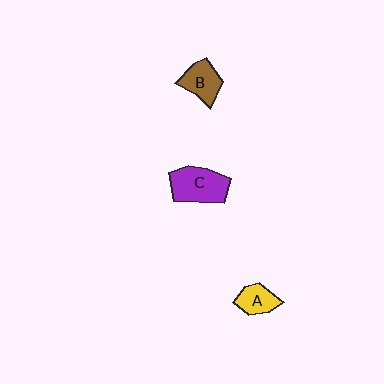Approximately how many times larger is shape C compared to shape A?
Approximately 1.9 times.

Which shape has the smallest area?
Shape A (yellow).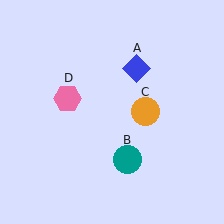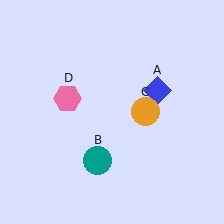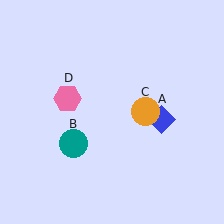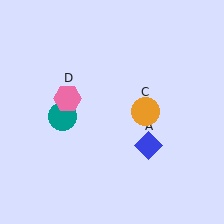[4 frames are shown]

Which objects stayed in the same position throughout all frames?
Orange circle (object C) and pink hexagon (object D) remained stationary.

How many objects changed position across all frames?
2 objects changed position: blue diamond (object A), teal circle (object B).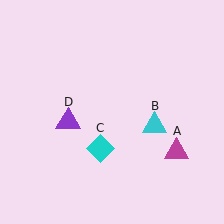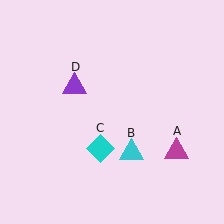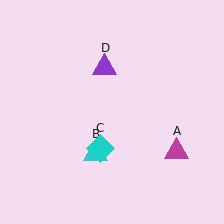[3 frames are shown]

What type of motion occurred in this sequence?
The cyan triangle (object B), purple triangle (object D) rotated clockwise around the center of the scene.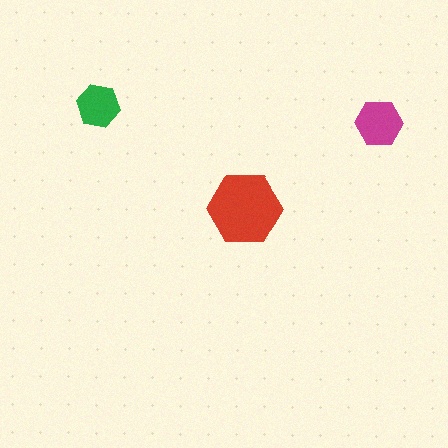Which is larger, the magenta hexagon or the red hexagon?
The red one.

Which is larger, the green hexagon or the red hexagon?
The red one.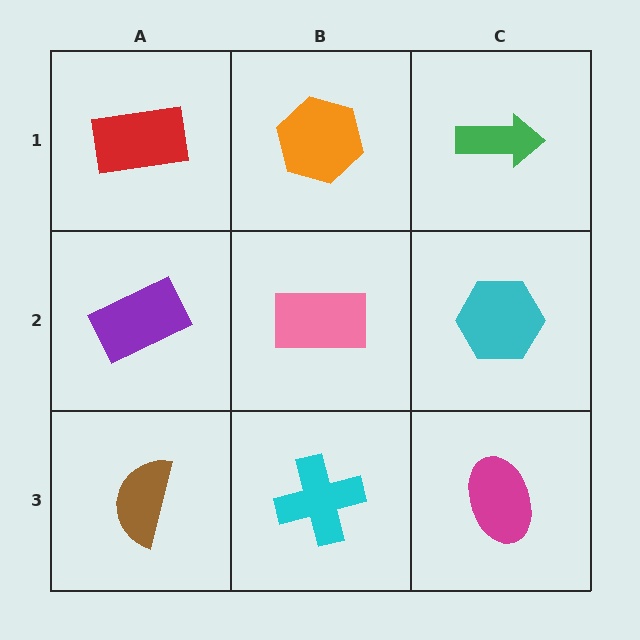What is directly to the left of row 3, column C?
A cyan cross.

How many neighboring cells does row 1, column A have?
2.